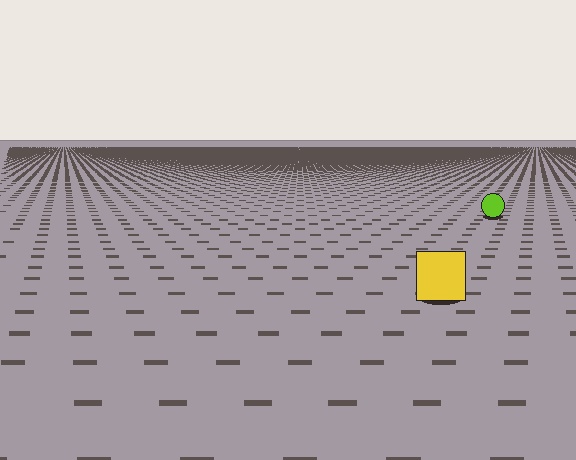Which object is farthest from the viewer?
The lime circle is farthest from the viewer. It appears smaller and the ground texture around it is denser.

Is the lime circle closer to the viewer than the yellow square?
No. The yellow square is closer — you can tell from the texture gradient: the ground texture is coarser near it.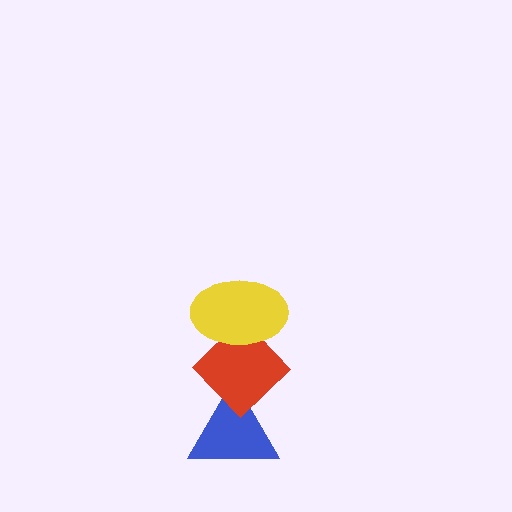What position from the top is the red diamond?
The red diamond is 2nd from the top.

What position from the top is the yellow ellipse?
The yellow ellipse is 1st from the top.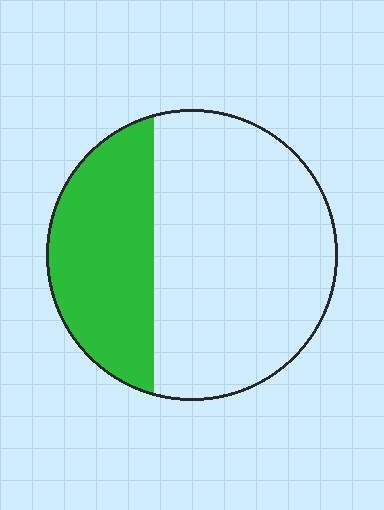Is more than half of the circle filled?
No.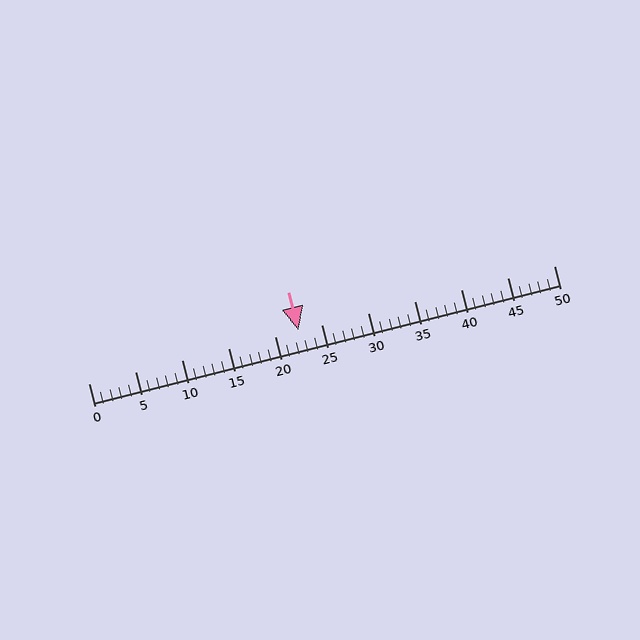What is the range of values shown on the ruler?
The ruler shows values from 0 to 50.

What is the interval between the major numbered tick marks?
The major tick marks are spaced 5 units apart.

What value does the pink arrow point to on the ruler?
The pink arrow points to approximately 23.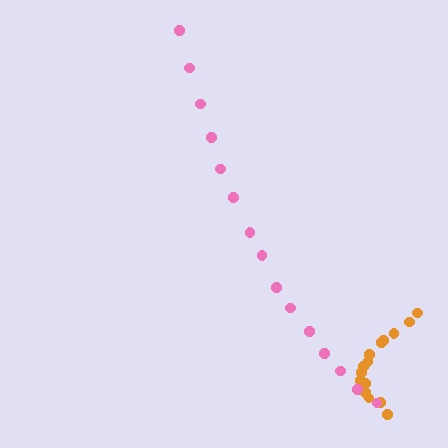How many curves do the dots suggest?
There are 2 distinct paths.